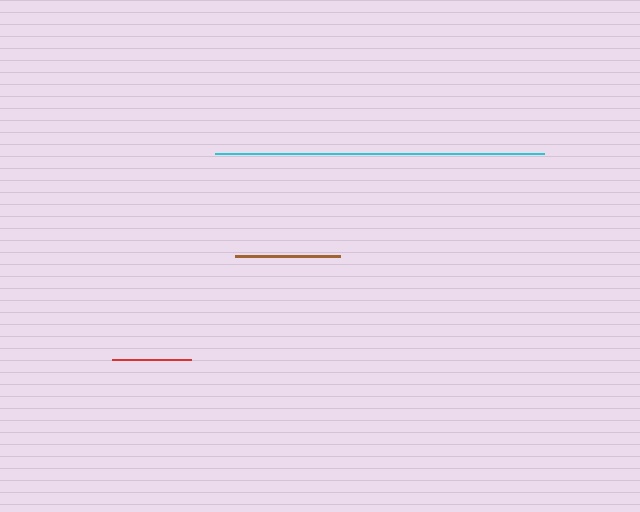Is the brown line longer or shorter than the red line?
The brown line is longer than the red line.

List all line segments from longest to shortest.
From longest to shortest: cyan, brown, red.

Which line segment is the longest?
The cyan line is the longest at approximately 329 pixels.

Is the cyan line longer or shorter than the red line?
The cyan line is longer than the red line.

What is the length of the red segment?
The red segment is approximately 79 pixels long.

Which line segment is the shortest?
The red line is the shortest at approximately 79 pixels.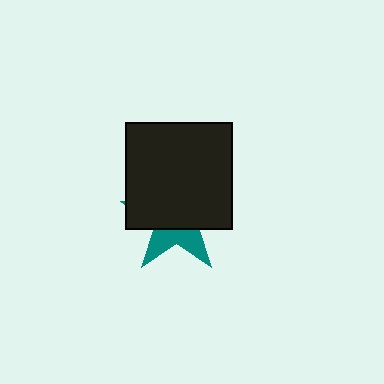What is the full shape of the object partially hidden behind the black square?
The partially hidden object is a teal star.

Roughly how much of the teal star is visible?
A small part of it is visible (roughly 34%).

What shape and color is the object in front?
The object in front is a black square.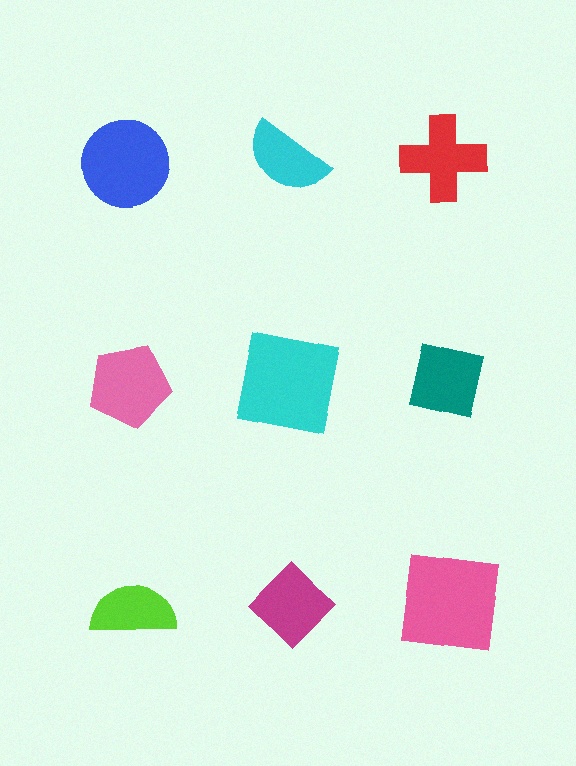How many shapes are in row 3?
3 shapes.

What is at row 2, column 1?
A pink pentagon.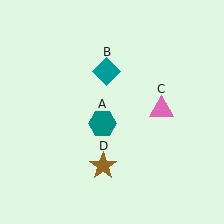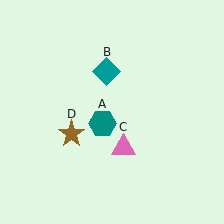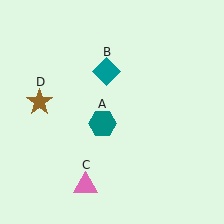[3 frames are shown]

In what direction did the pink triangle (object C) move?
The pink triangle (object C) moved down and to the left.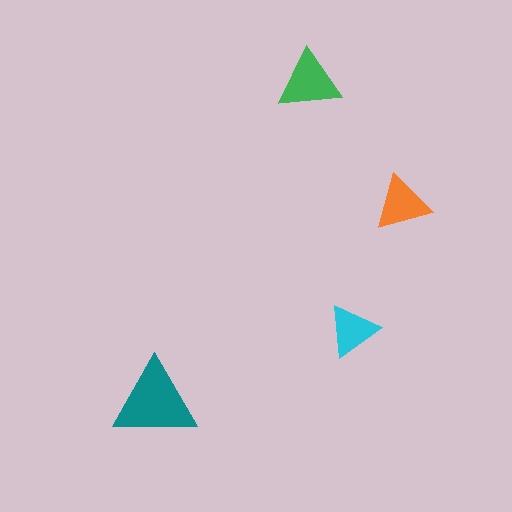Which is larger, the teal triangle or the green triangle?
The teal one.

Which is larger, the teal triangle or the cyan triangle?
The teal one.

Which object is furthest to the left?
The teal triangle is leftmost.